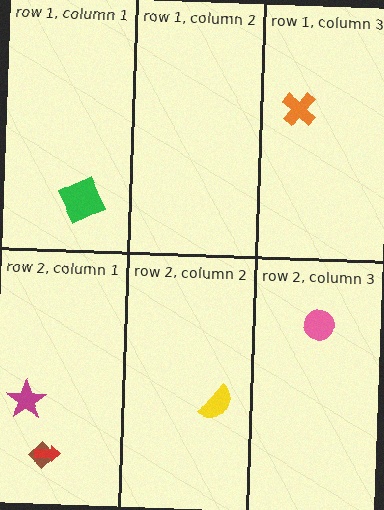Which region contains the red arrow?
The row 2, column 1 region.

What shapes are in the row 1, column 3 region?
The orange cross.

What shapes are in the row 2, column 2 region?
The yellow semicircle.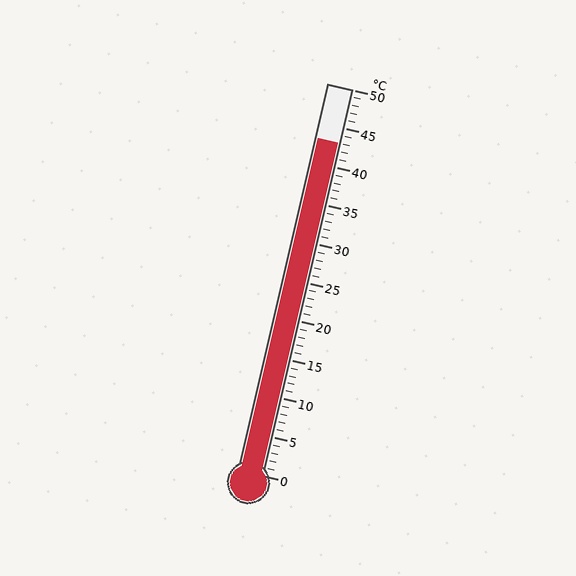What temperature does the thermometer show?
The thermometer shows approximately 43°C.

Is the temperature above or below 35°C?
The temperature is above 35°C.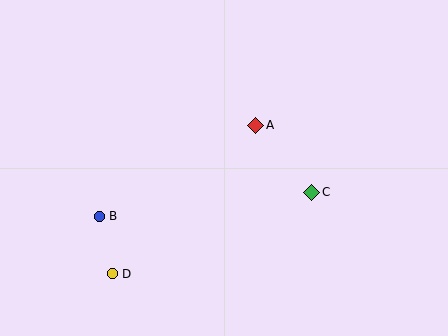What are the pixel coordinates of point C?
Point C is at (312, 192).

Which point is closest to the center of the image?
Point A at (256, 125) is closest to the center.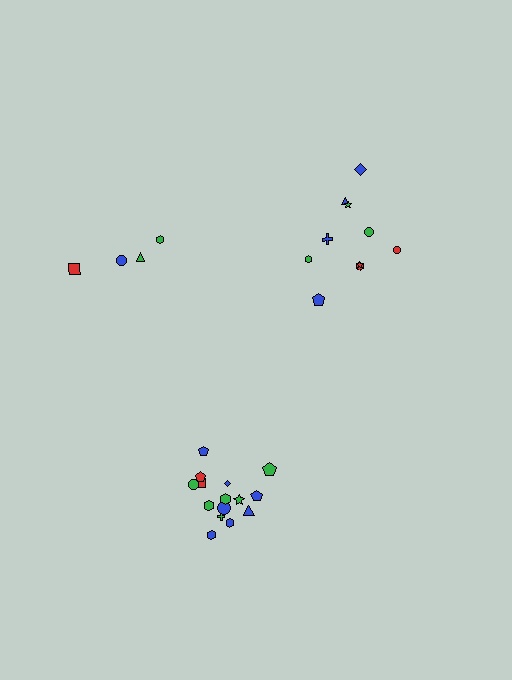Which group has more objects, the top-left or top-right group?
The top-right group.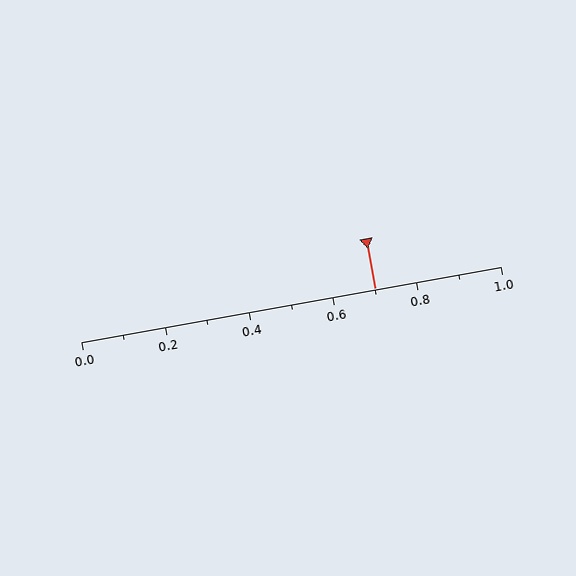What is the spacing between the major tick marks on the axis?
The major ticks are spaced 0.2 apart.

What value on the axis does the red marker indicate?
The marker indicates approximately 0.7.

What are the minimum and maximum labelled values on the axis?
The axis runs from 0.0 to 1.0.